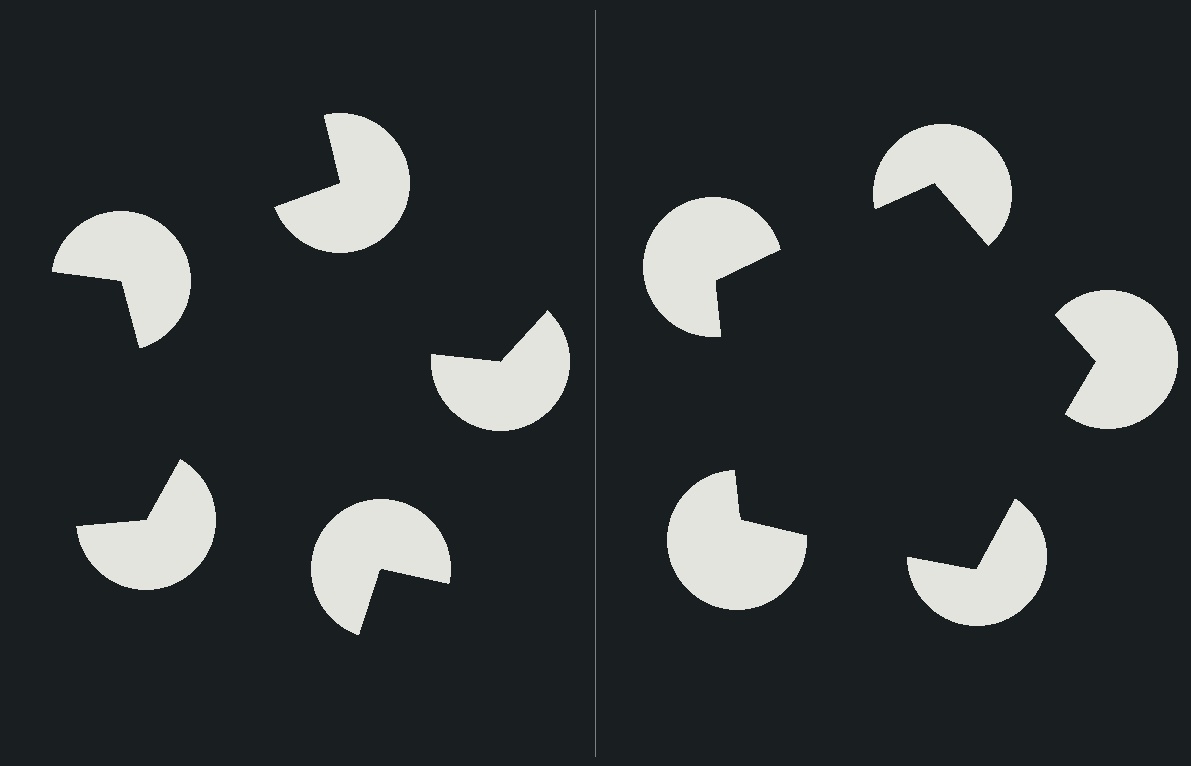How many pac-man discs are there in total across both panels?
10 — 5 on each side.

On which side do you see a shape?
An illusory pentagon appears on the right side. On the left side the wedge cuts are rotated, so no coherent shape forms.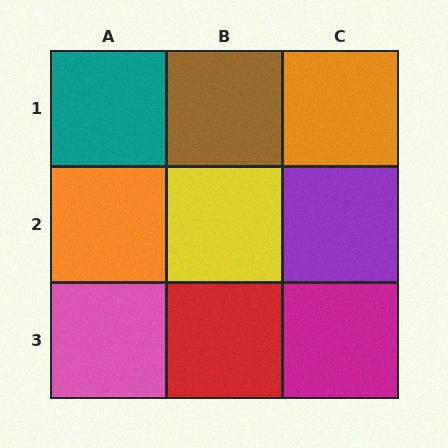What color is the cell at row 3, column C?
Magenta.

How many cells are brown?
1 cell is brown.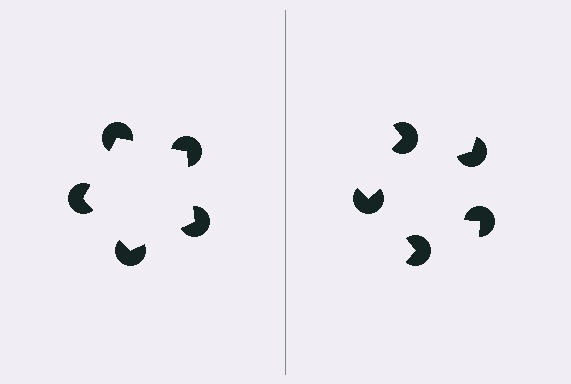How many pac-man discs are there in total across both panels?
10 — 5 on each side.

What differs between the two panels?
The pac-man discs are positioned identically on both sides; only the wedge orientations differ. On the left they align to a pentagon; on the right they are misaligned.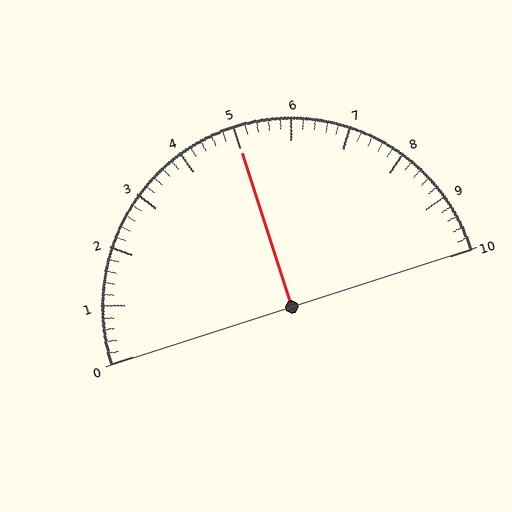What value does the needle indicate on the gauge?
The needle indicates approximately 5.0.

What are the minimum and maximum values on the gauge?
The gauge ranges from 0 to 10.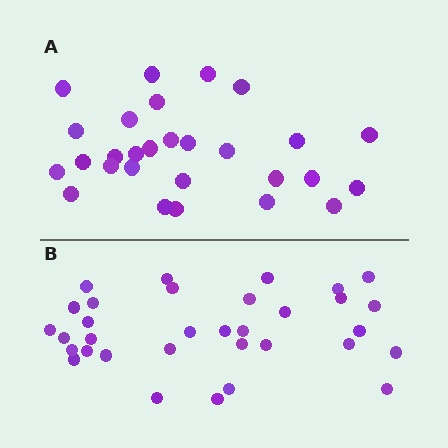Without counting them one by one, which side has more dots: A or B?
Region B (the bottom region) has more dots.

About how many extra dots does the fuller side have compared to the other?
Region B has about 5 more dots than region A.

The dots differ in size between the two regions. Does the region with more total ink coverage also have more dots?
No. Region A has more total ink coverage because its dots are larger, but region B actually contains more individual dots. Total area can be misleading — the number of items is what matters here.